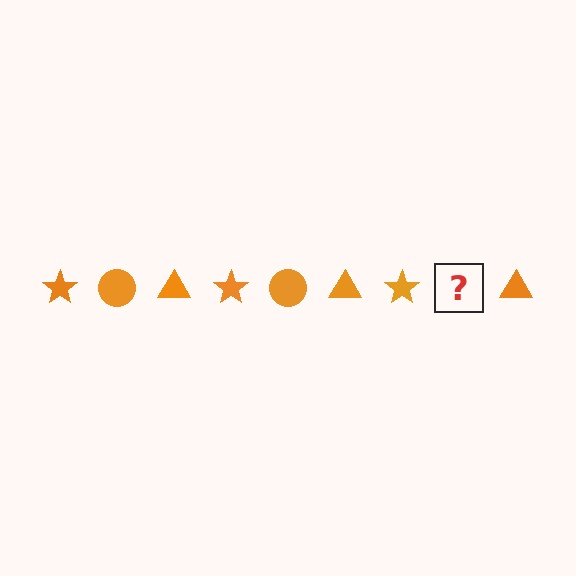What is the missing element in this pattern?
The missing element is an orange circle.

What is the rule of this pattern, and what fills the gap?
The rule is that the pattern cycles through star, circle, triangle shapes in orange. The gap should be filled with an orange circle.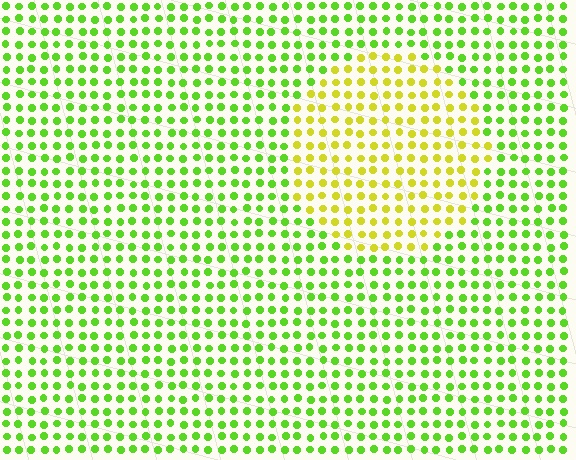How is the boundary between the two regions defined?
The boundary is defined purely by a slight shift in hue (about 41 degrees). Spacing, size, and orientation are identical on both sides.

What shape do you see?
I see a circle.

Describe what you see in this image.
The image is filled with small lime elements in a uniform arrangement. A circle-shaped region is visible where the elements are tinted to a slightly different hue, forming a subtle color boundary.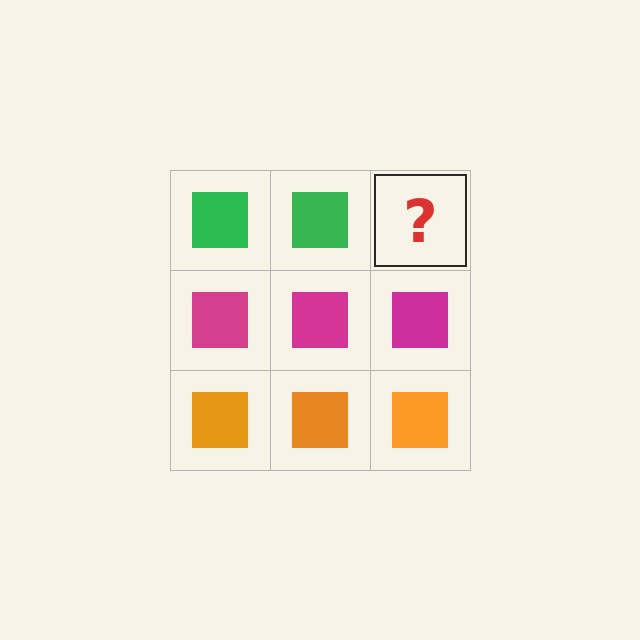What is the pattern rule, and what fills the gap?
The rule is that each row has a consistent color. The gap should be filled with a green square.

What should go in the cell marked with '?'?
The missing cell should contain a green square.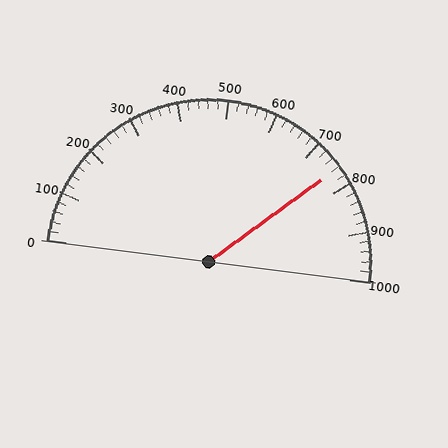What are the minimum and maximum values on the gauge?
The gauge ranges from 0 to 1000.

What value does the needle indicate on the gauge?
The needle indicates approximately 760.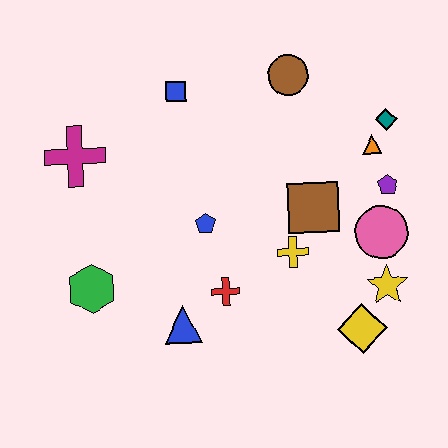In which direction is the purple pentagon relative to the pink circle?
The purple pentagon is above the pink circle.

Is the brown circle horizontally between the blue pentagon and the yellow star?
Yes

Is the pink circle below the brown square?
Yes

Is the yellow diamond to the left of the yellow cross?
No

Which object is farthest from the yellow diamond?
The magenta cross is farthest from the yellow diamond.